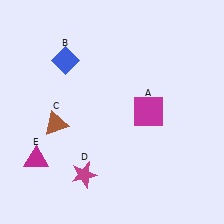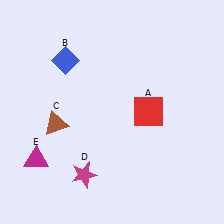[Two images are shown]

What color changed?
The square (A) changed from magenta in Image 1 to red in Image 2.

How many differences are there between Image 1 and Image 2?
There is 1 difference between the two images.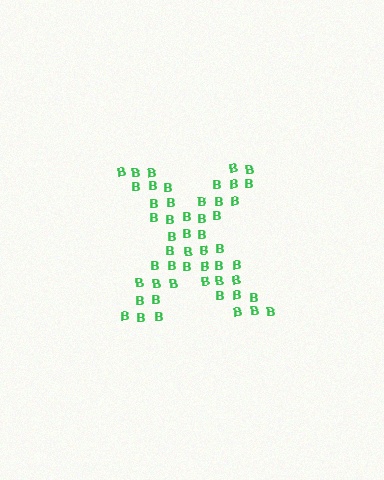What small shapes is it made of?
It is made of small letter B's.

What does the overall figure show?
The overall figure shows the letter X.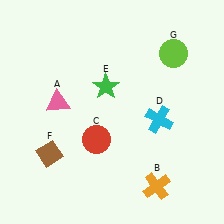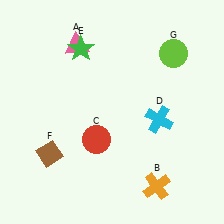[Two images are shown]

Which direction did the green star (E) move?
The green star (E) moved up.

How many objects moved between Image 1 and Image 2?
2 objects moved between the two images.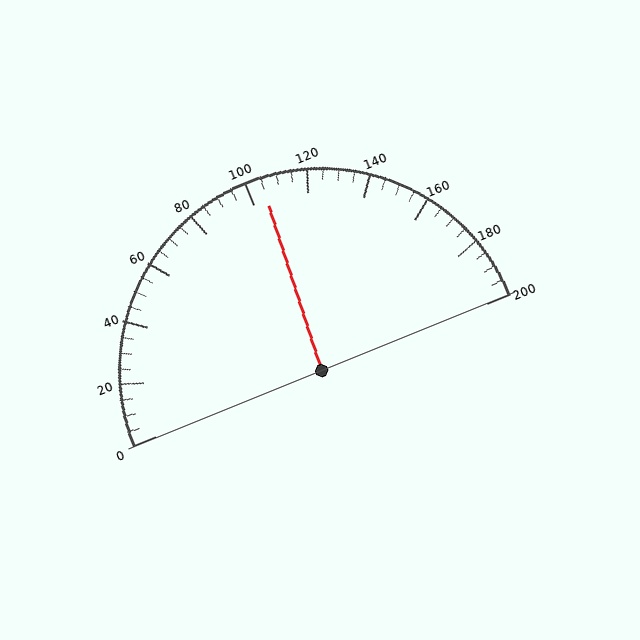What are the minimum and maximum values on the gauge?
The gauge ranges from 0 to 200.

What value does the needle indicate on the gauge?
The needle indicates approximately 105.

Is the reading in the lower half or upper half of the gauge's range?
The reading is in the upper half of the range (0 to 200).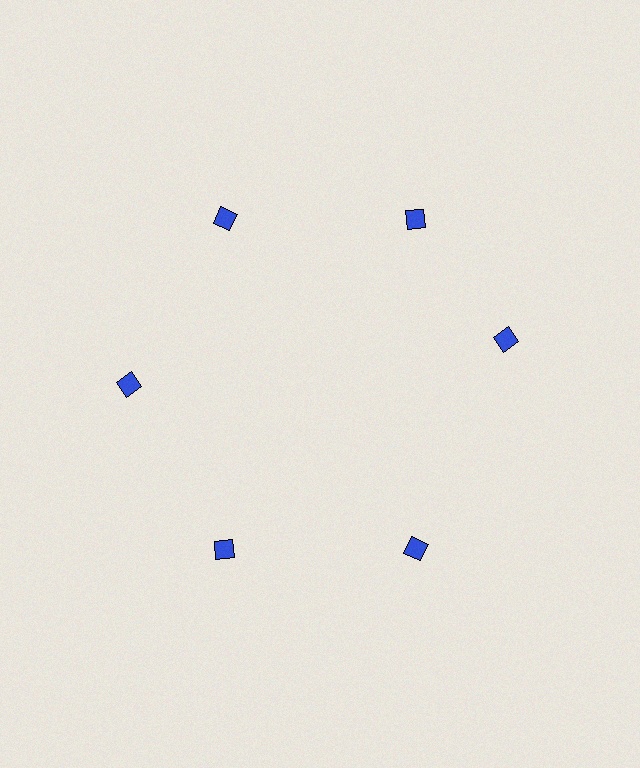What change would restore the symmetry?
The symmetry would be restored by rotating it back into even spacing with its neighbors so that all 6 diamonds sit at equal angles and equal distance from the center.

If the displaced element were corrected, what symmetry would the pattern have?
It would have 6-fold rotational symmetry — the pattern would map onto itself every 60 degrees.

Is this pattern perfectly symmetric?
No. The 6 blue diamonds are arranged in a ring, but one element near the 3 o'clock position is rotated out of alignment along the ring, breaking the 6-fold rotational symmetry.